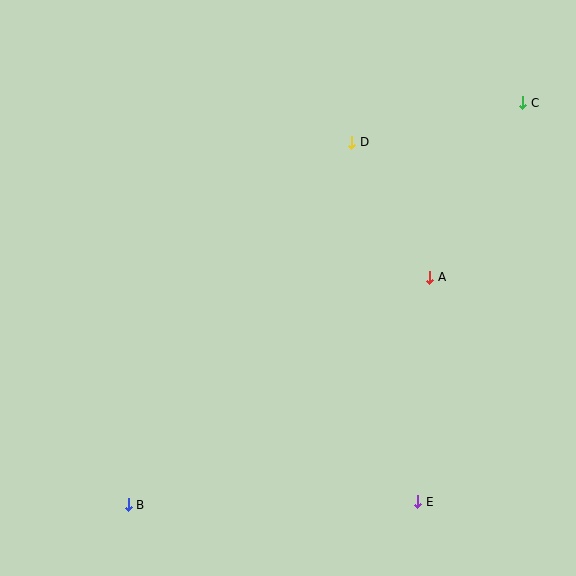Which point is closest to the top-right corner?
Point C is closest to the top-right corner.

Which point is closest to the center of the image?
Point A at (430, 277) is closest to the center.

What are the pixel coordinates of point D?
Point D is at (352, 142).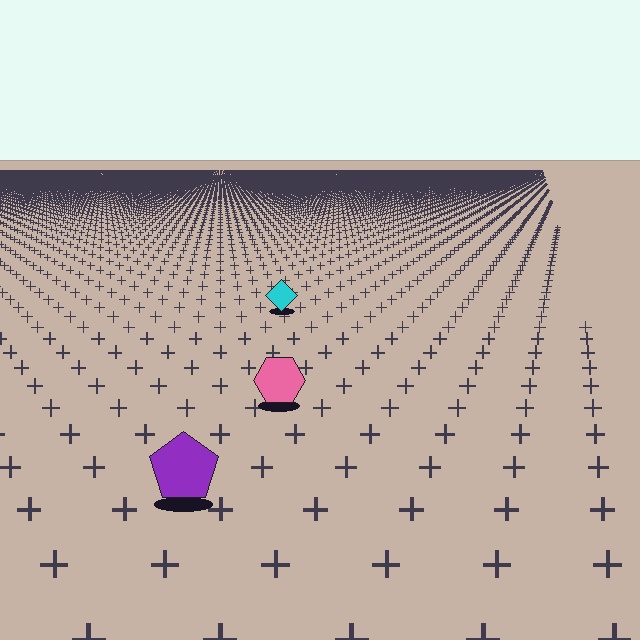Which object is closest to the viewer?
The purple pentagon is closest. The texture marks near it are larger and more spread out.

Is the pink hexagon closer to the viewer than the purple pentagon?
No. The purple pentagon is closer — you can tell from the texture gradient: the ground texture is coarser near it.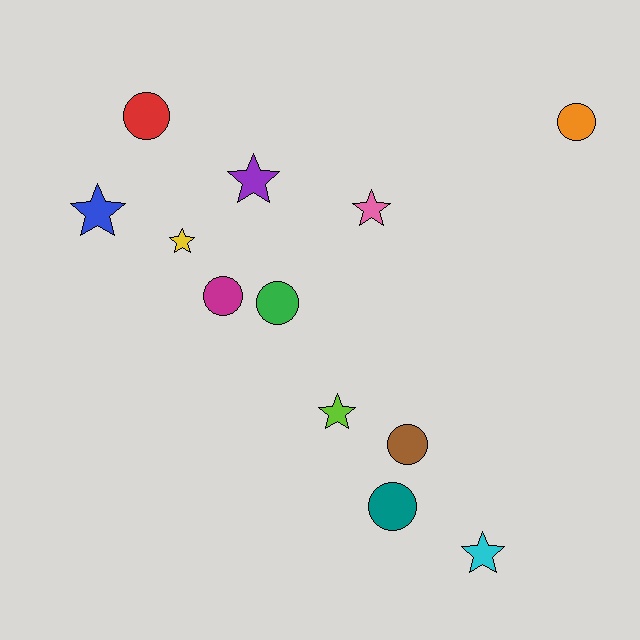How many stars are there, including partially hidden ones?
There are 6 stars.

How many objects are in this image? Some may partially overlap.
There are 12 objects.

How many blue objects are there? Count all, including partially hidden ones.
There is 1 blue object.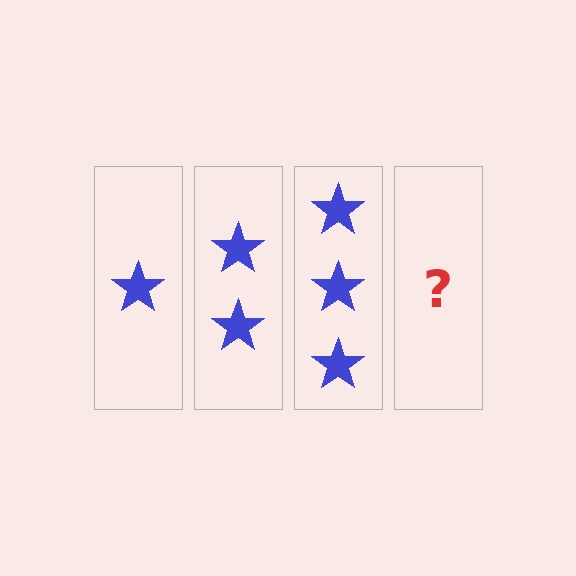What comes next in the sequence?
The next element should be 4 stars.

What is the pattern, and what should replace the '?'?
The pattern is that each step adds one more star. The '?' should be 4 stars.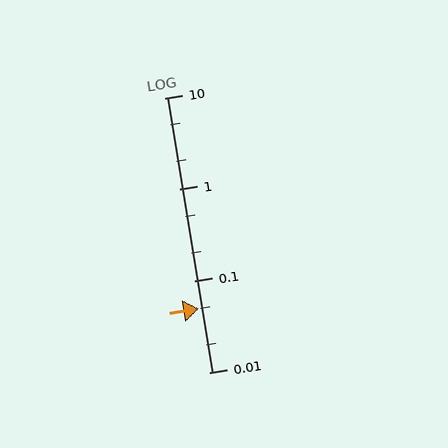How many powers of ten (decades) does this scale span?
The scale spans 3 decades, from 0.01 to 10.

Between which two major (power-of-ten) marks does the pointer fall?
The pointer is between 0.01 and 0.1.